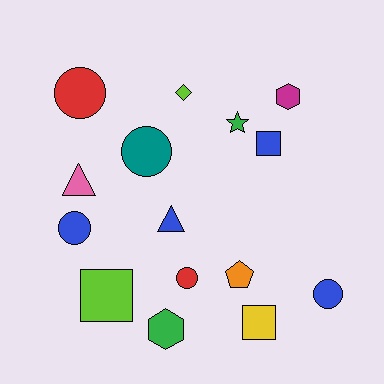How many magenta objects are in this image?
There is 1 magenta object.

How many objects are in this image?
There are 15 objects.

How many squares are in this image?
There are 3 squares.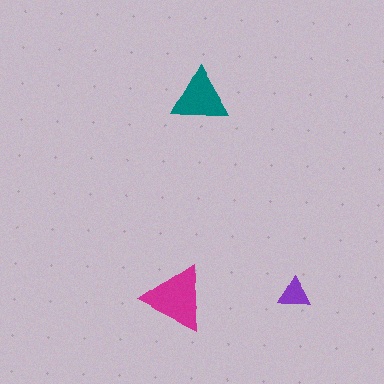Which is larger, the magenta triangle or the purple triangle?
The magenta one.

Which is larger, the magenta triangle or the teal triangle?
The magenta one.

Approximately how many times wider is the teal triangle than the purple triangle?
About 1.5 times wider.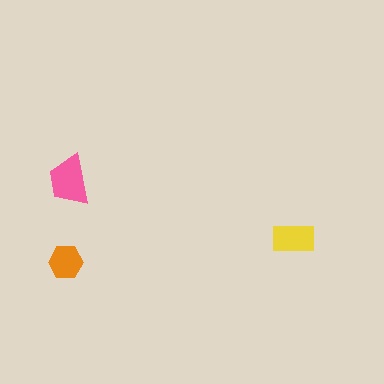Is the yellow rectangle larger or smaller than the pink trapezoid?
Smaller.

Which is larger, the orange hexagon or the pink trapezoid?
The pink trapezoid.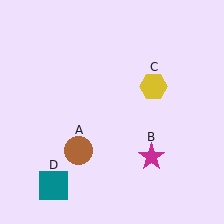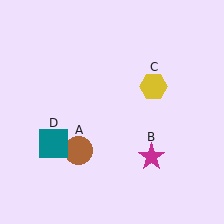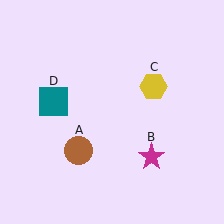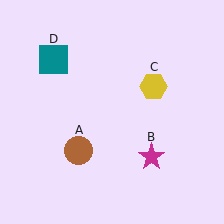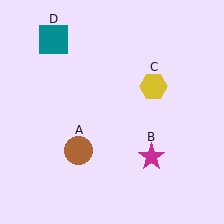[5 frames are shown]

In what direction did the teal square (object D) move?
The teal square (object D) moved up.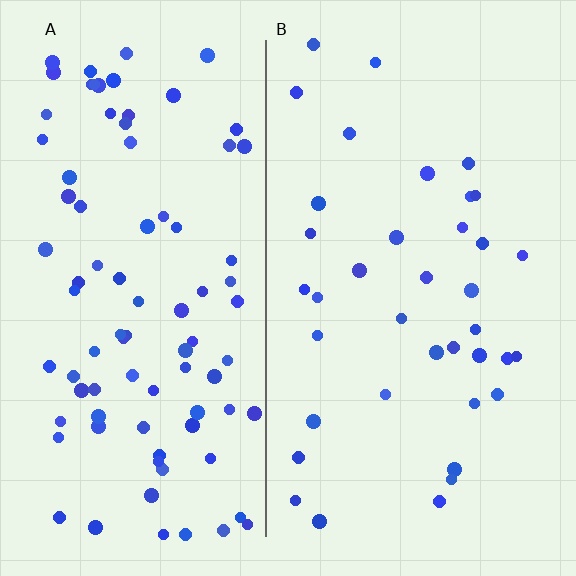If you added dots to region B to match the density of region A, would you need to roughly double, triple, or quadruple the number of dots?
Approximately double.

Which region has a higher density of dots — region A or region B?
A (the left).